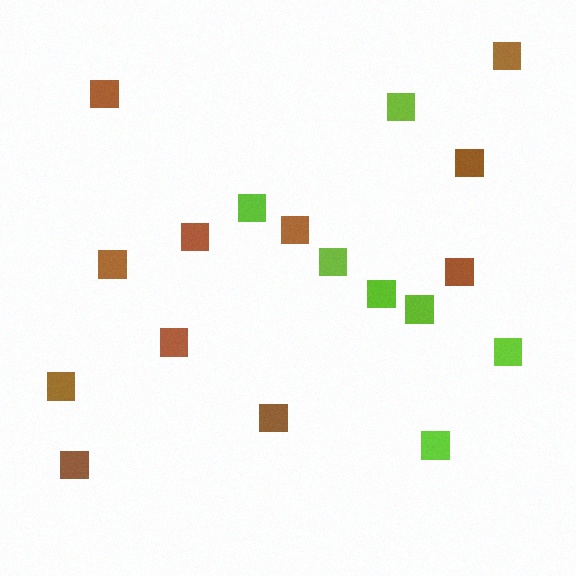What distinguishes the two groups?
There are 2 groups: one group of lime squares (7) and one group of brown squares (11).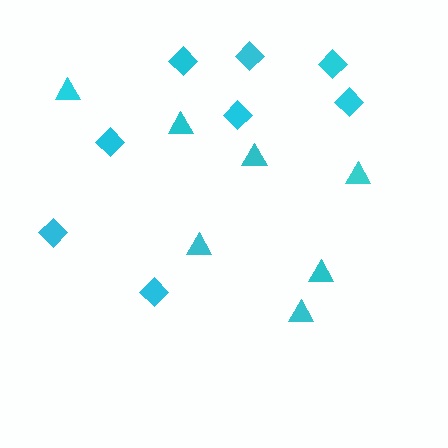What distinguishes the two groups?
There are 2 groups: one group of triangles (7) and one group of diamonds (8).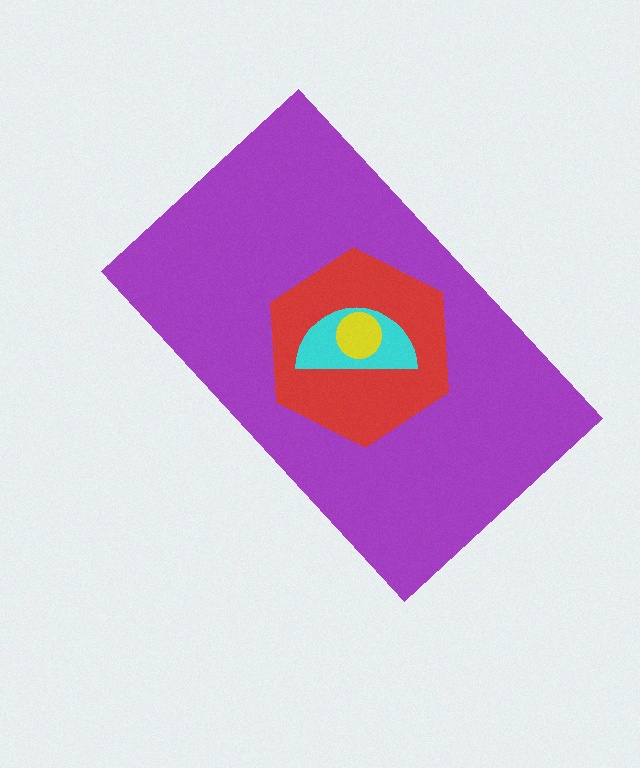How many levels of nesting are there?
4.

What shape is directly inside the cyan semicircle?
The yellow circle.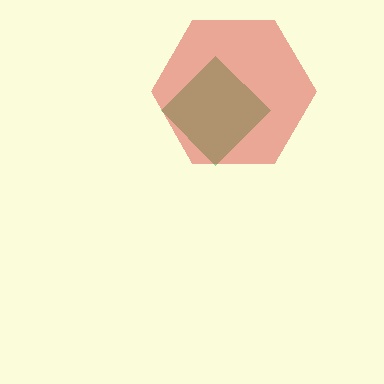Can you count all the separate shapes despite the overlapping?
Yes, there are 2 separate shapes.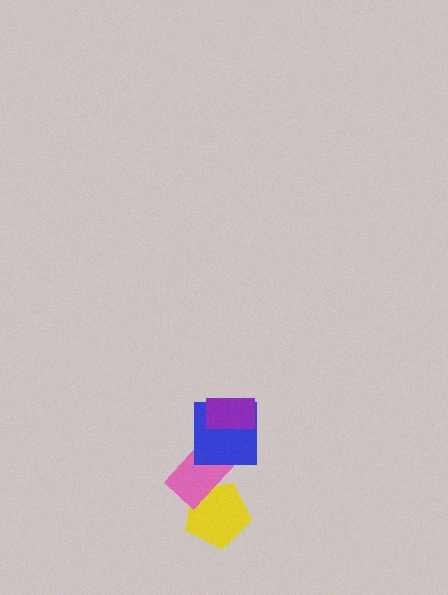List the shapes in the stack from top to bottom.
From top to bottom: the purple rectangle, the blue square, the pink rectangle, the yellow pentagon.